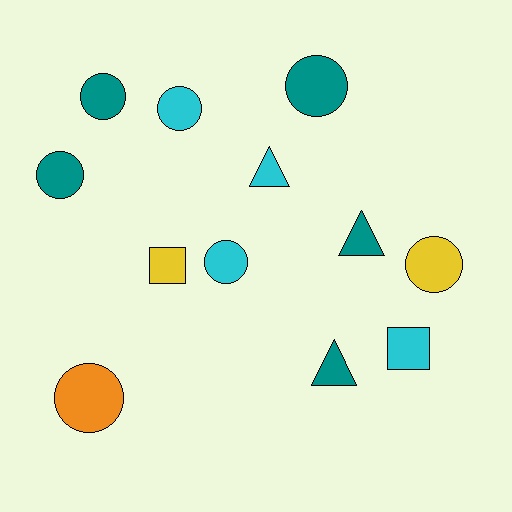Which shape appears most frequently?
Circle, with 7 objects.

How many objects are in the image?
There are 12 objects.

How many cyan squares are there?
There is 1 cyan square.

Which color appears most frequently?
Teal, with 5 objects.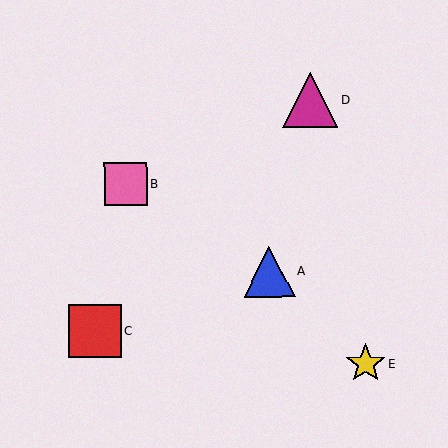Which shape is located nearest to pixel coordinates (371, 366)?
The yellow star (labeled E) at (366, 364) is nearest to that location.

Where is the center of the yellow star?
The center of the yellow star is at (366, 364).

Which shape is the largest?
The magenta triangle (labeled D) is the largest.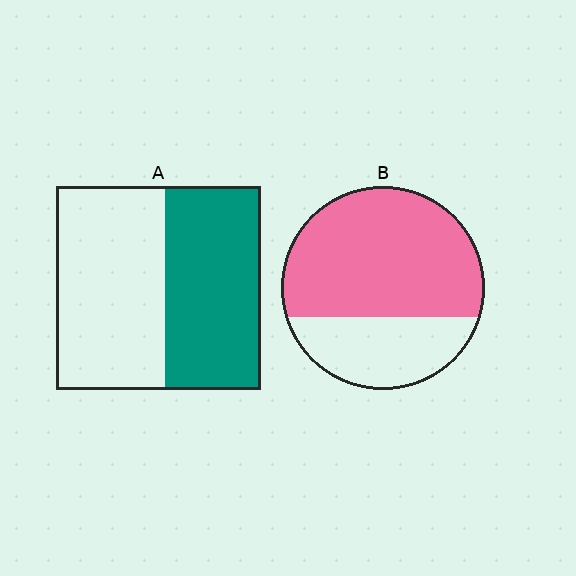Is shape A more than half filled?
Roughly half.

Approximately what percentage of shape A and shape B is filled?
A is approximately 45% and B is approximately 70%.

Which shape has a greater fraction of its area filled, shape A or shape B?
Shape B.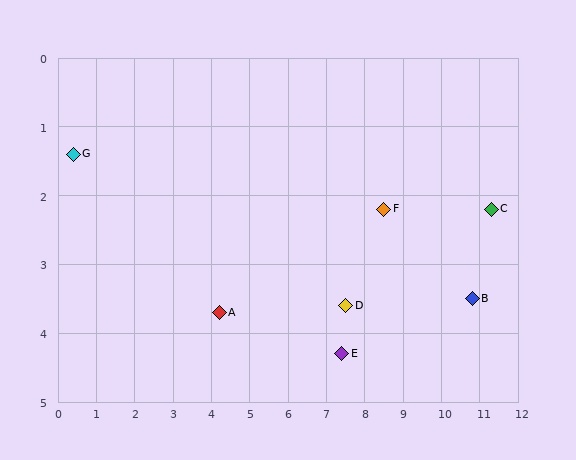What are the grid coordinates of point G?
Point G is at approximately (0.4, 1.4).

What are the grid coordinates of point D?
Point D is at approximately (7.5, 3.6).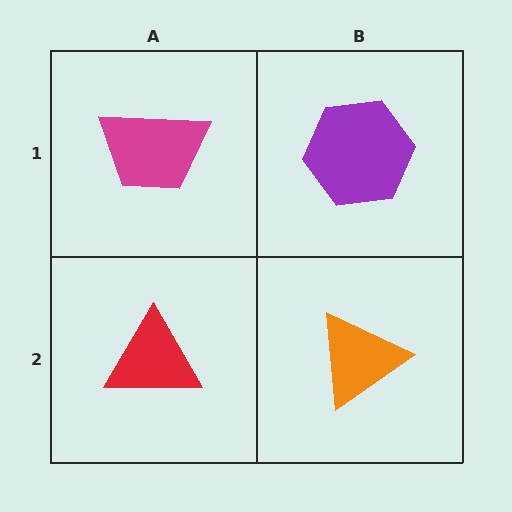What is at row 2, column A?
A red triangle.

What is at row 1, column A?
A magenta trapezoid.